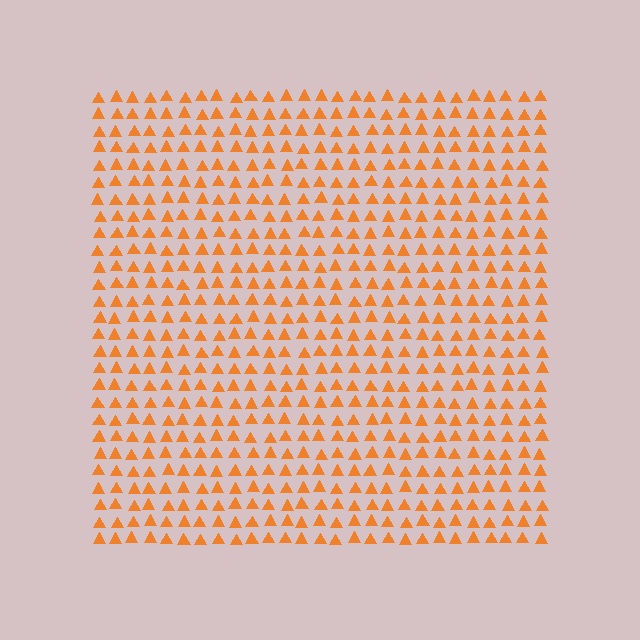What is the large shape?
The large shape is a square.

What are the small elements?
The small elements are triangles.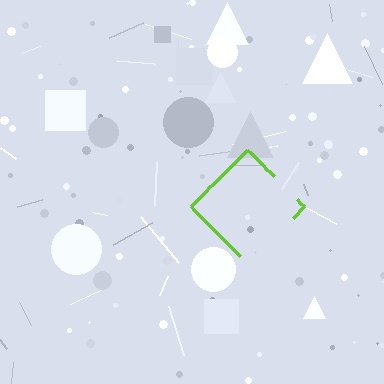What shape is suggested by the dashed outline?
The dashed outline suggests a diamond.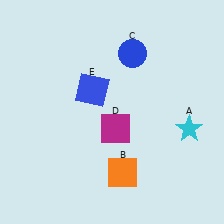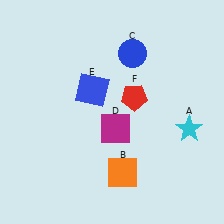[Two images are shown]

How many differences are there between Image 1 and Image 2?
There is 1 difference between the two images.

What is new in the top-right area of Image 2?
A red pentagon (F) was added in the top-right area of Image 2.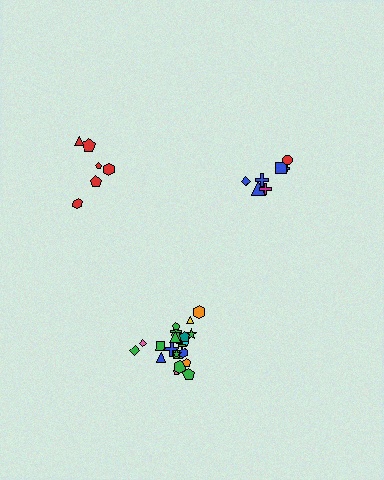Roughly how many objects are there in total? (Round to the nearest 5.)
Roughly 40 objects in total.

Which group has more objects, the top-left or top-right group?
The top-right group.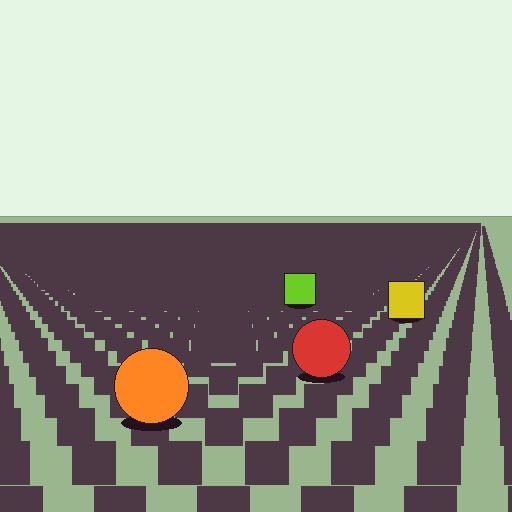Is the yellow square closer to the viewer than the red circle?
No. The red circle is closer — you can tell from the texture gradient: the ground texture is coarser near it.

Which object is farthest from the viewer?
The lime square is farthest from the viewer. It appears smaller and the ground texture around it is denser.